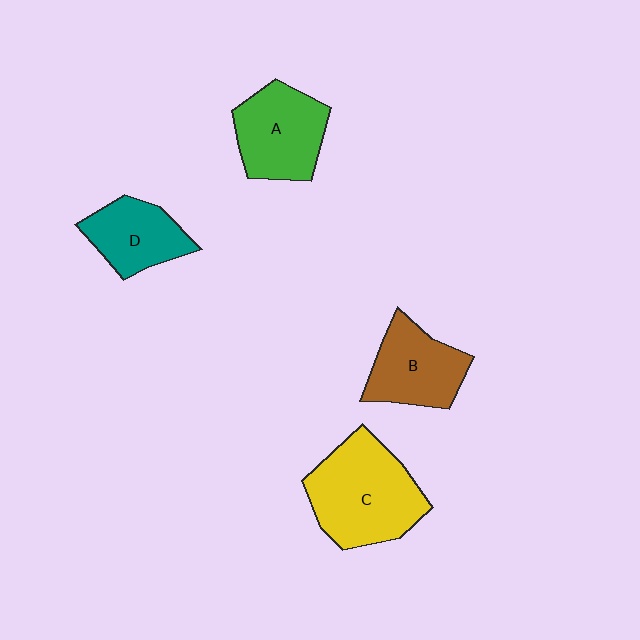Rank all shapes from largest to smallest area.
From largest to smallest: C (yellow), A (green), B (brown), D (teal).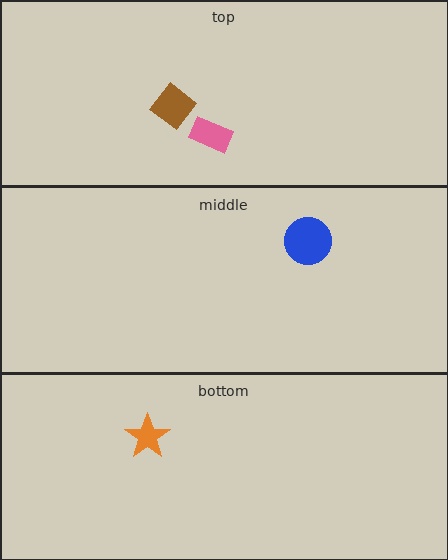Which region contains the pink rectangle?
The top region.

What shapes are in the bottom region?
The orange star.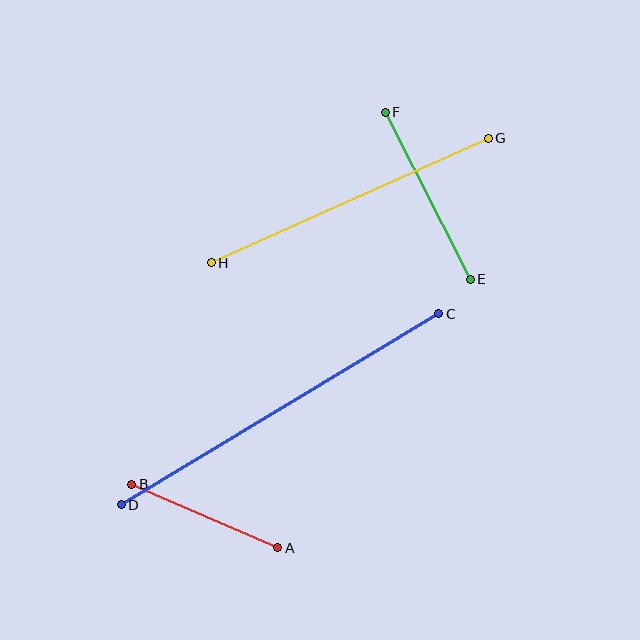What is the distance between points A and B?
The distance is approximately 159 pixels.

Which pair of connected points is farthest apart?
Points C and D are farthest apart.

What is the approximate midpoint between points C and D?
The midpoint is at approximately (280, 409) pixels.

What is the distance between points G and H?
The distance is approximately 304 pixels.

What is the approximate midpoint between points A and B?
The midpoint is at approximately (205, 516) pixels.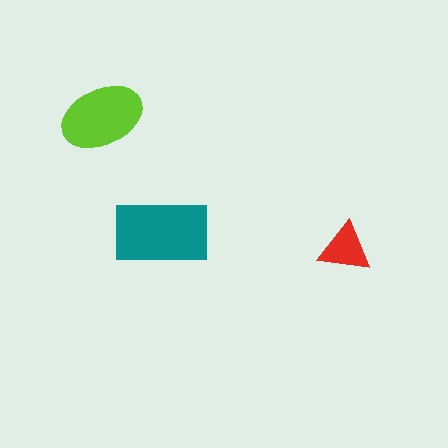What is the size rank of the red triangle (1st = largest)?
3rd.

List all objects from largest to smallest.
The teal rectangle, the lime ellipse, the red triangle.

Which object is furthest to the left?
The lime ellipse is leftmost.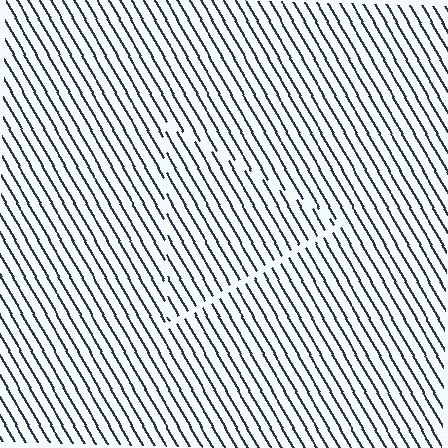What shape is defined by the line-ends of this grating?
An illusory triangle. The interior of the shape contains the same grating, shifted by half a period — the contour is defined by the phase discontinuity where line-ends from the inner and outer gratings abut.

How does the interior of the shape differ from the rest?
The interior of the shape contains the same grating, shifted by half a period — the contour is defined by the phase discontinuity where line-ends from the inner and outer gratings abut.